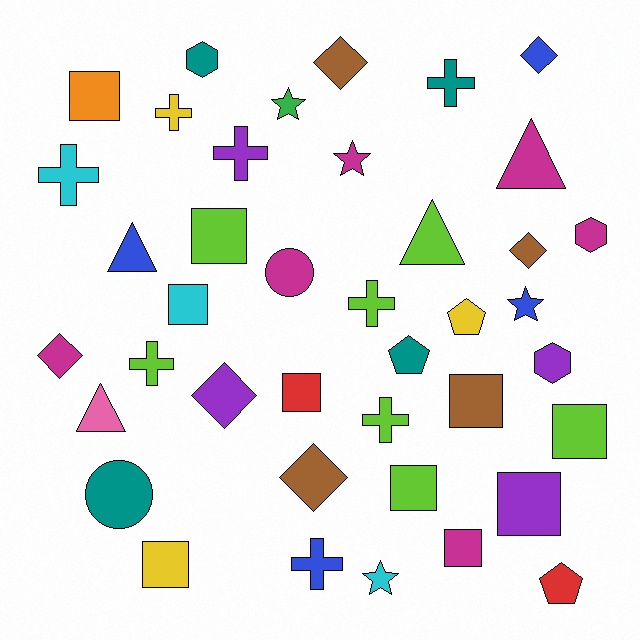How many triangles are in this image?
There are 4 triangles.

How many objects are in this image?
There are 40 objects.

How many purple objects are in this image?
There are 4 purple objects.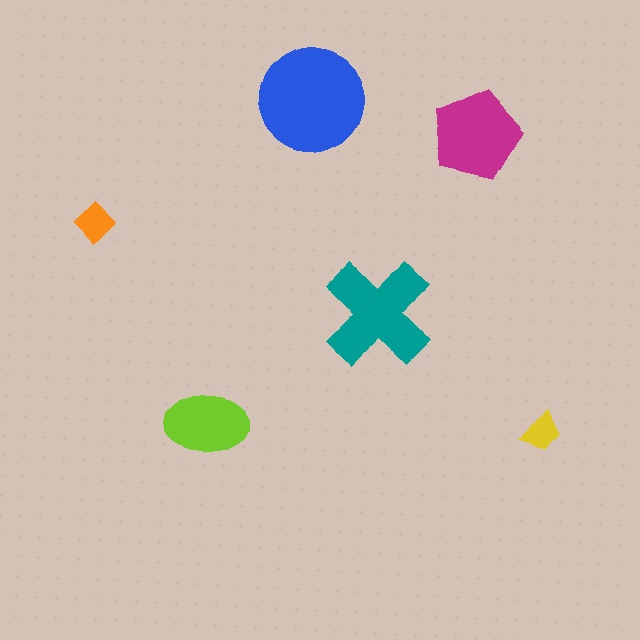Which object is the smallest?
The yellow trapezoid.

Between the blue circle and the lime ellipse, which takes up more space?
The blue circle.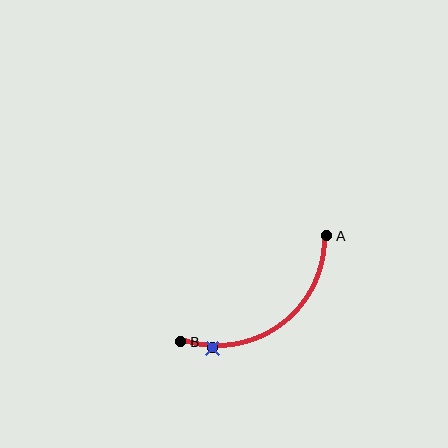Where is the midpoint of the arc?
The arc midpoint is the point on the curve farthest from the straight line joining A and B. It sits below and to the right of that line.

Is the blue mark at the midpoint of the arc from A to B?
No. The blue mark lies on the arc but is closer to endpoint B. The arc midpoint would be at the point on the curve equidistant along the arc from both A and B.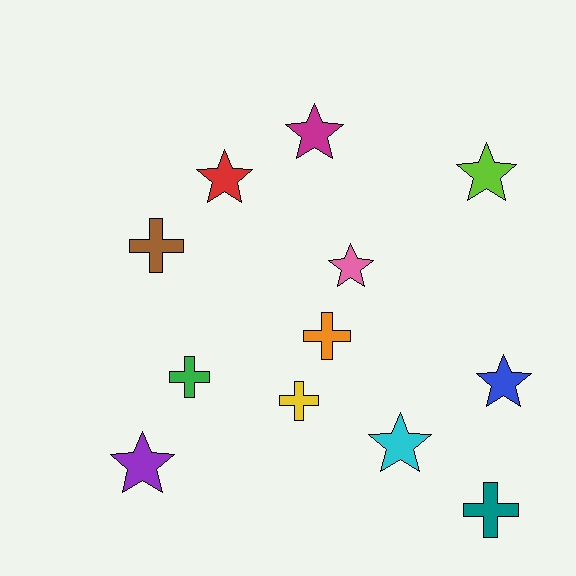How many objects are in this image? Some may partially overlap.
There are 12 objects.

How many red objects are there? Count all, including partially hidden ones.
There is 1 red object.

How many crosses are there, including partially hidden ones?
There are 5 crosses.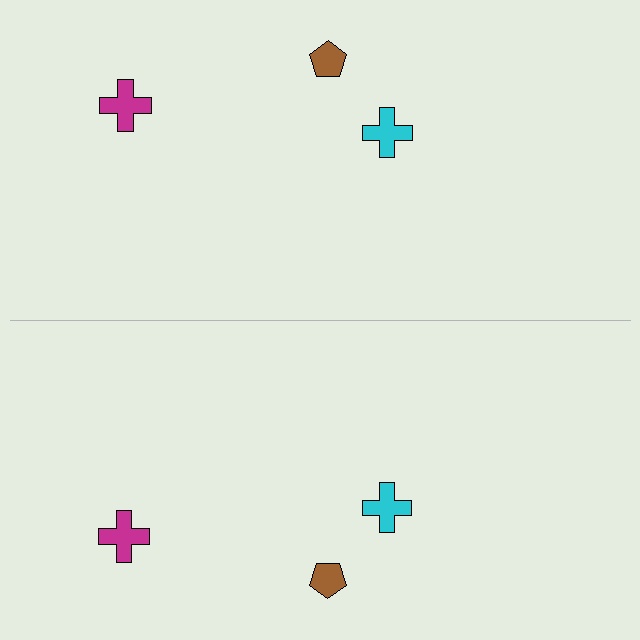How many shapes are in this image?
There are 6 shapes in this image.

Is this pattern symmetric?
Yes, this pattern has bilateral (reflection) symmetry.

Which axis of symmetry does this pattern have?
The pattern has a horizontal axis of symmetry running through the center of the image.